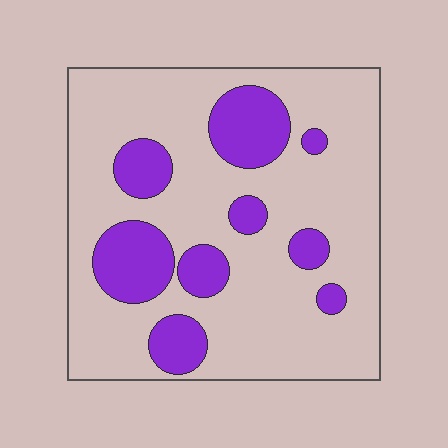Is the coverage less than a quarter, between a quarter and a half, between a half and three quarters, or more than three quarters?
Less than a quarter.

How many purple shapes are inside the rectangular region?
9.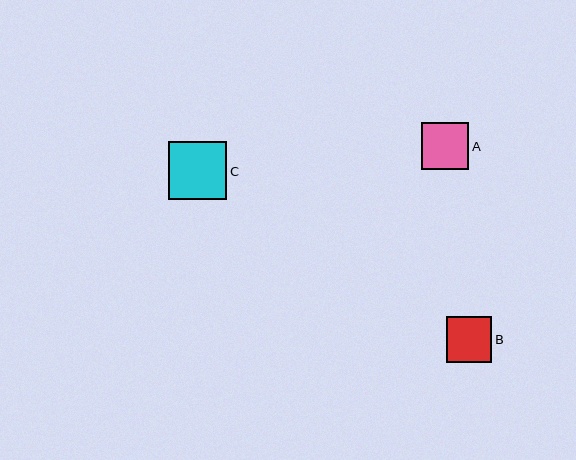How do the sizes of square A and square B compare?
Square A and square B are approximately the same size.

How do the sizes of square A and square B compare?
Square A and square B are approximately the same size.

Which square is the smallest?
Square B is the smallest with a size of approximately 45 pixels.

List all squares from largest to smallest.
From largest to smallest: C, A, B.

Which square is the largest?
Square C is the largest with a size of approximately 58 pixels.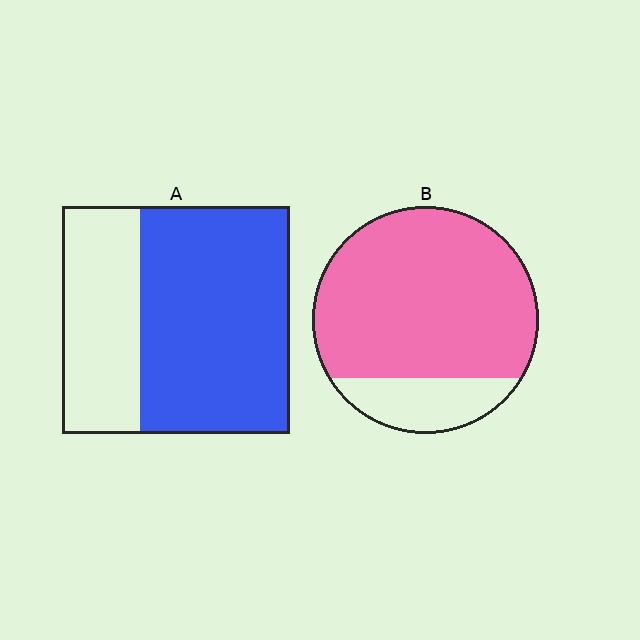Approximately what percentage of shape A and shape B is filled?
A is approximately 65% and B is approximately 80%.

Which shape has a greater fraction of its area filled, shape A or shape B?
Shape B.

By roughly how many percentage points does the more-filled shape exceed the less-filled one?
By roughly 15 percentage points (B over A).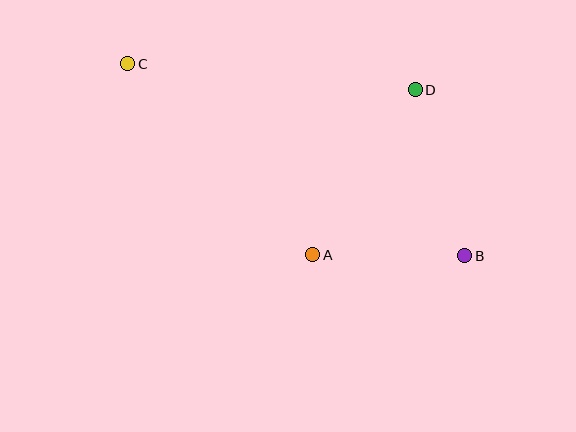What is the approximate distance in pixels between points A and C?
The distance between A and C is approximately 266 pixels.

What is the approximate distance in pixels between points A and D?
The distance between A and D is approximately 194 pixels.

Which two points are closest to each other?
Points A and B are closest to each other.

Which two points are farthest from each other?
Points B and C are farthest from each other.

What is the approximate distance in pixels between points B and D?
The distance between B and D is approximately 173 pixels.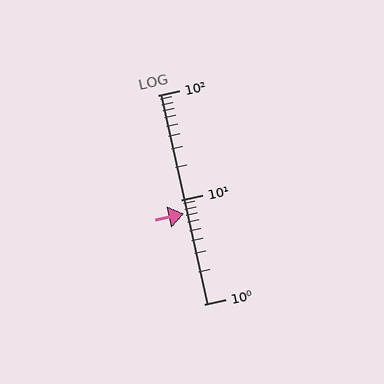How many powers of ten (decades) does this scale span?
The scale spans 2 decades, from 1 to 100.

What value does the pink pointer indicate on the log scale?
The pointer indicates approximately 7.3.